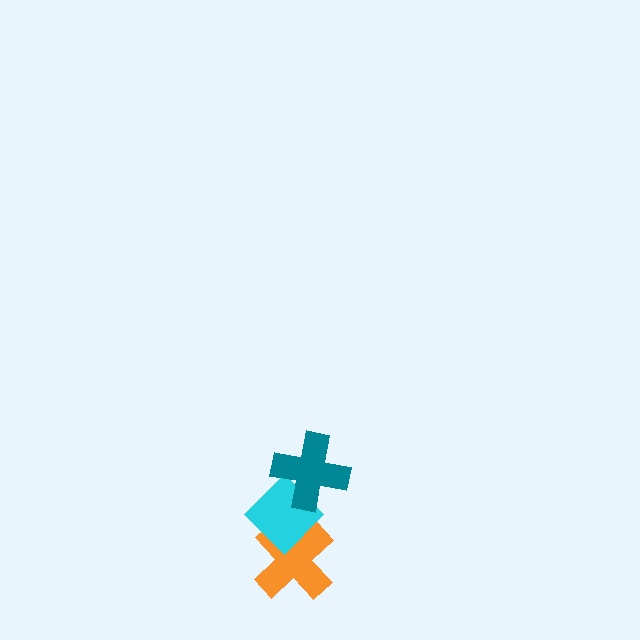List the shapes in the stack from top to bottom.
From top to bottom: the teal cross, the cyan diamond, the orange cross.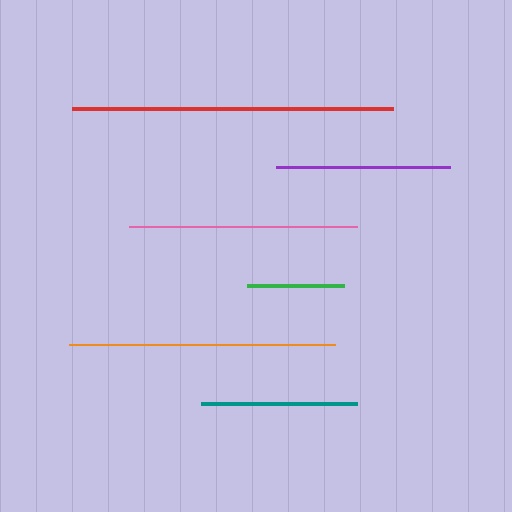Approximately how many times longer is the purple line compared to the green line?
The purple line is approximately 1.8 times the length of the green line.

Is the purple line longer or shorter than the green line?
The purple line is longer than the green line.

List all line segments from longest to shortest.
From longest to shortest: red, orange, pink, purple, teal, green.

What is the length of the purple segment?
The purple segment is approximately 174 pixels long.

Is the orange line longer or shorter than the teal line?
The orange line is longer than the teal line.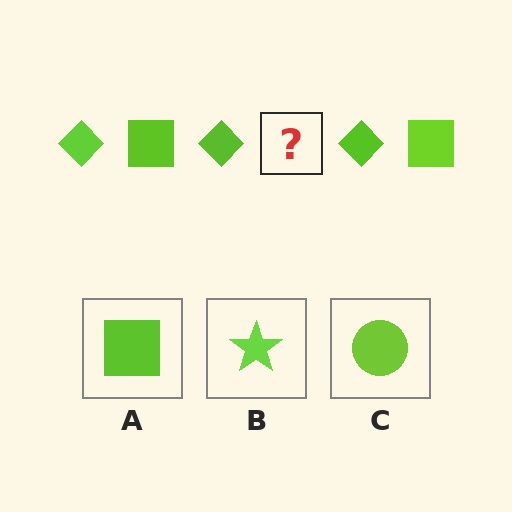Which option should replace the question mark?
Option A.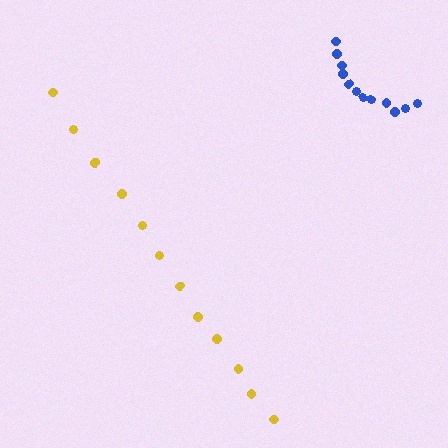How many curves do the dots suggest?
There are 2 distinct paths.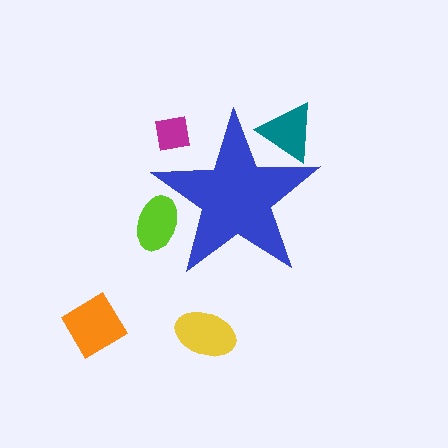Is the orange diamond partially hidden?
No, the orange diamond is fully visible.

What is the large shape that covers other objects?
A blue star.